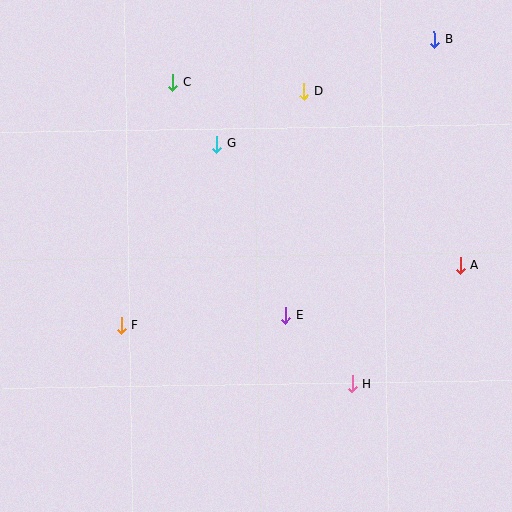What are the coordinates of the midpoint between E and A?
The midpoint between E and A is at (373, 290).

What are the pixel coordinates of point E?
Point E is at (286, 315).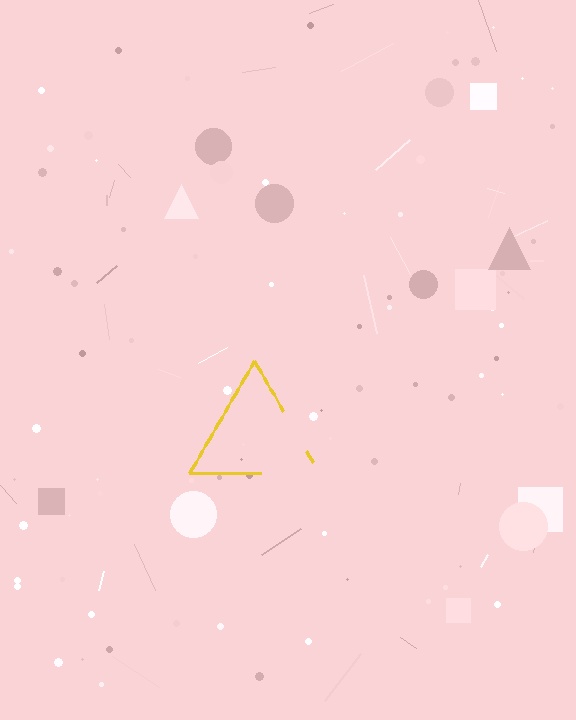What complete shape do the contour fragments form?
The contour fragments form a triangle.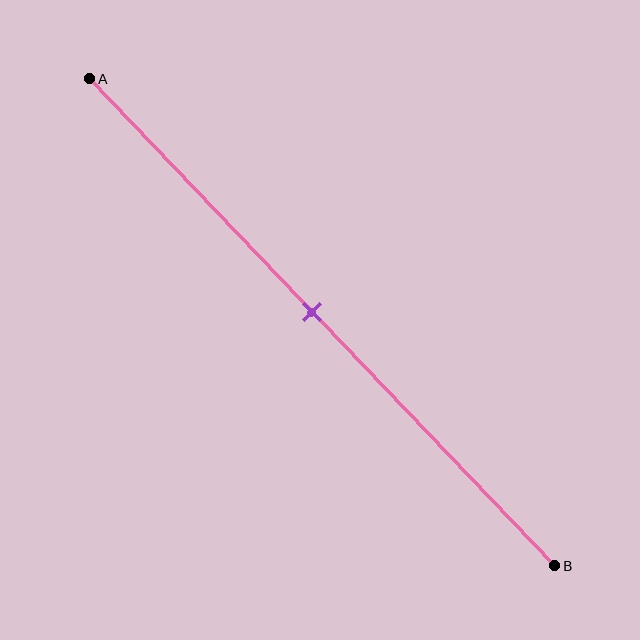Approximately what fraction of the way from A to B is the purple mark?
The purple mark is approximately 50% of the way from A to B.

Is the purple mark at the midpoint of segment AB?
Yes, the mark is approximately at the midpoint.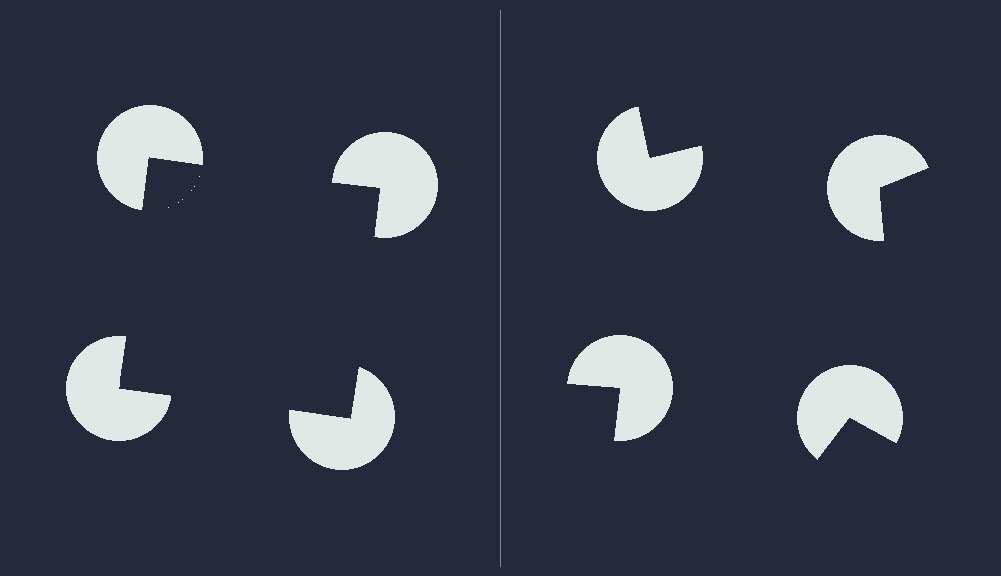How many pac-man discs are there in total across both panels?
8 — 4 on each side.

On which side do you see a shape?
An illusory square appears on the left side. On the right side the wedge cuts are rotated, so no coherent shape forms.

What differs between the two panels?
The pac-man discs are positioned identically on both sides; only the wedge orientations differ. On the left they align to a square; on the right they are misaligned.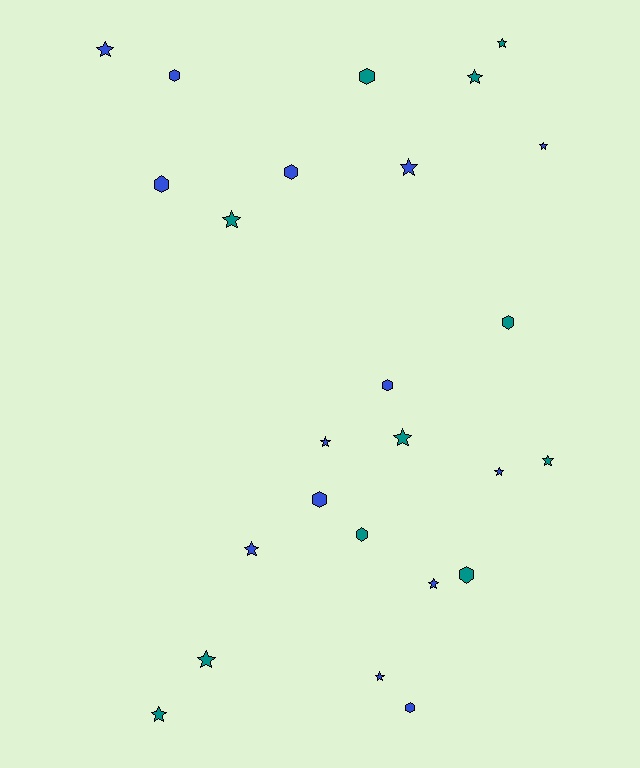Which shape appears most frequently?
Star, with 15 objects.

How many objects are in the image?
There are 25 objects.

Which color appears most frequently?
Blue, with 14 objects.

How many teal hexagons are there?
There are 4 teal hexagons.